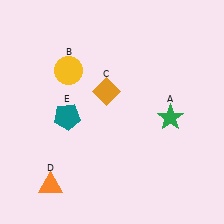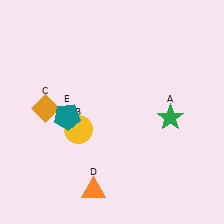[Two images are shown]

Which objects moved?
The objects that moved are: the yellow circle (B), the orange diamond (C), the orange triangle (D).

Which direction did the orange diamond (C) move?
The orange diamond (C) moved left.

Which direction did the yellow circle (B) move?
The yellow circle (B) moved down.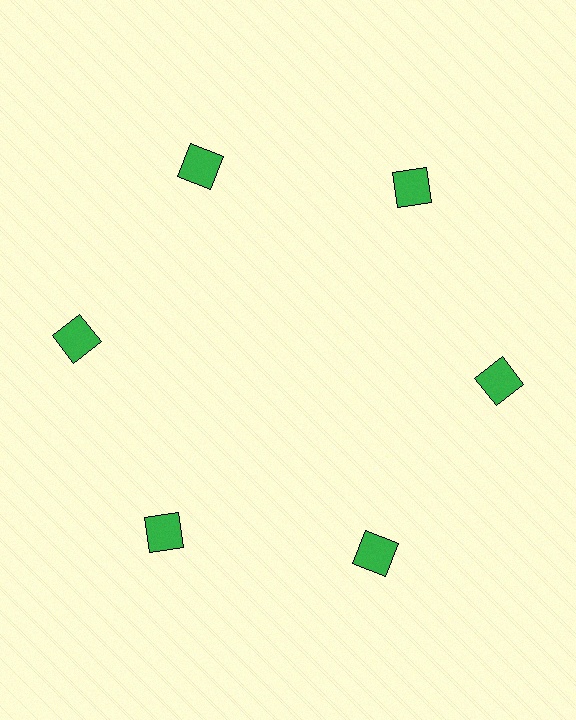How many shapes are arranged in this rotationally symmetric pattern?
There are 6 shapes, arranged in 6 groups of 1.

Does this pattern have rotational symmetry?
Yes, this pattern has 6-fold rotational symmetry. It looks the same after rotating 60 degrees around the center.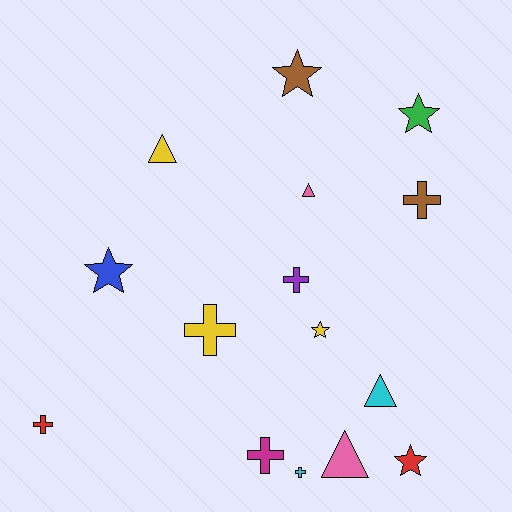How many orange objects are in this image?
There are no orange objects.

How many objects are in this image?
There are 15 objects.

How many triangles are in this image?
There are 4 triangles.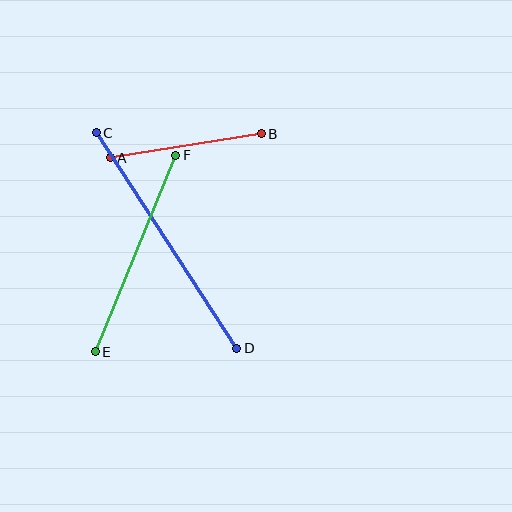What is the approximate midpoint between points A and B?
The midpoint is at approximately (186, 146) pixels.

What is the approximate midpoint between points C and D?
The midpoint is at approximately (166, 240) pixels.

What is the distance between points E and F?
The distance is approximately 212 pixels.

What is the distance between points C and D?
The distance is approximately 257 pixels.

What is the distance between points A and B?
The distance is approximately 153 pixels.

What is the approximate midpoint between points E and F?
The midpoint is at approximately (136, 253) pixels.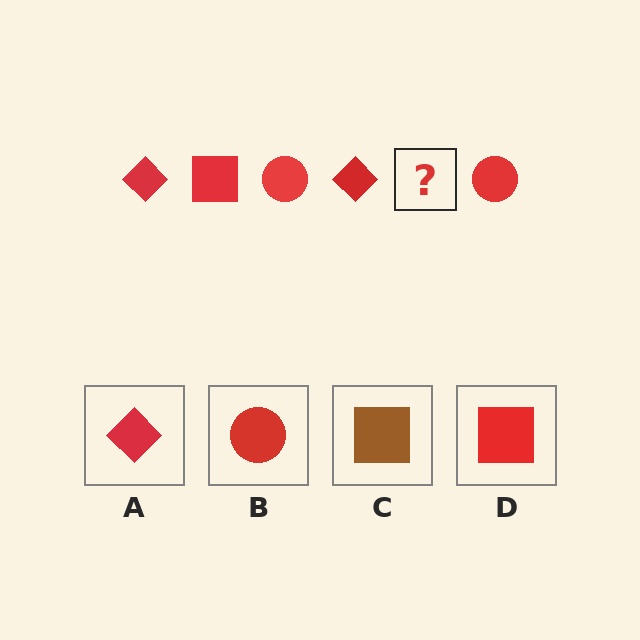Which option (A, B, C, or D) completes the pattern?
D.